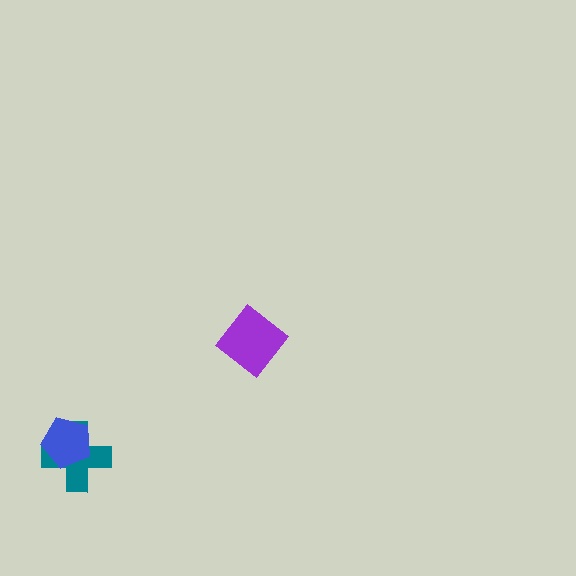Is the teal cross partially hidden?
Yes, it is partially covered by another shape.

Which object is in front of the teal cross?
The blue pentagon is in front of the teal cross.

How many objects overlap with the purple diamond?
0 objects overlap with the purple diamond.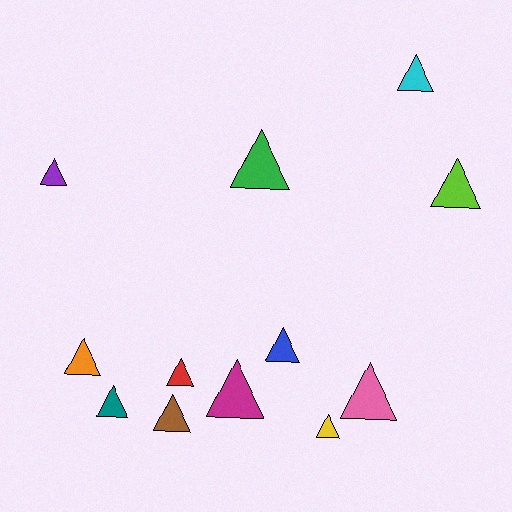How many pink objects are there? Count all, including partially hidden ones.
There is 1 pink object.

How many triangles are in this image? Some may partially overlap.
There are 12 triangles.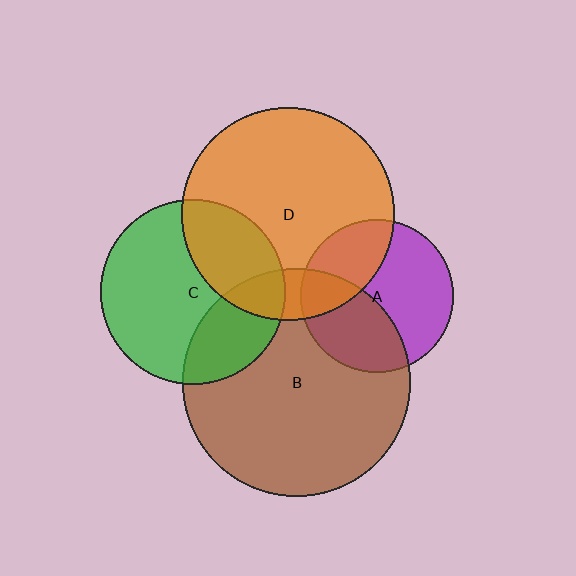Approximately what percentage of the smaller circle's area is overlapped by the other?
Approximately 25%.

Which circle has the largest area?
Circle B (brown).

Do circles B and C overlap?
Yes.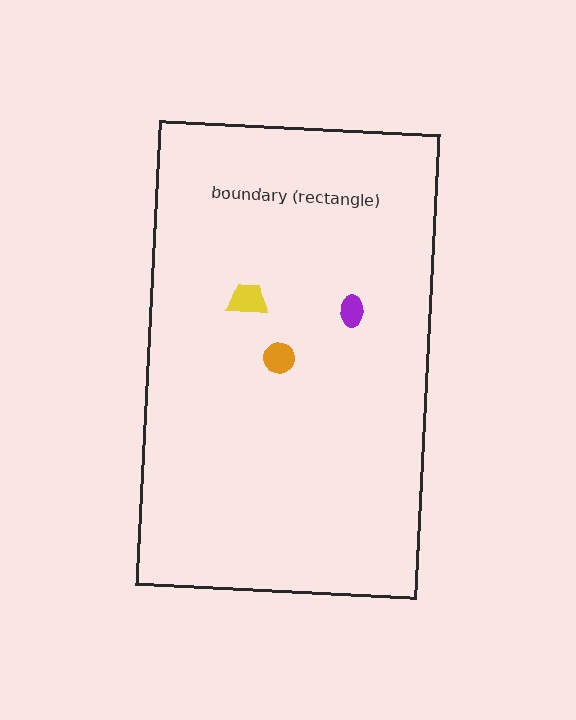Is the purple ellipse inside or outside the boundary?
Inside.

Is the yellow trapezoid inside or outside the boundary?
Inside.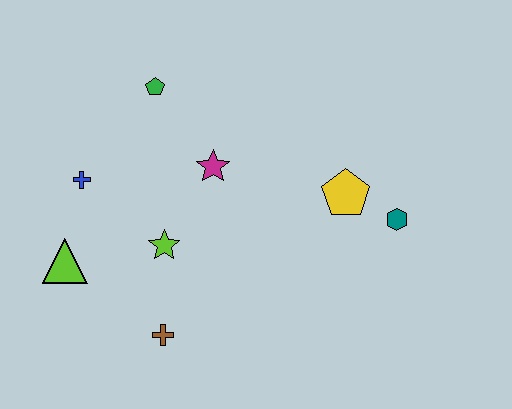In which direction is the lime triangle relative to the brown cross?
The lime triangle is to the left of the brown cross.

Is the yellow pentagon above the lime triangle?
Yes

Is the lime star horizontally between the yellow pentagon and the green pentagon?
Yes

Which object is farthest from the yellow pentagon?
The lime triangle is farthest from the yellow pentagon.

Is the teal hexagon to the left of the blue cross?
No